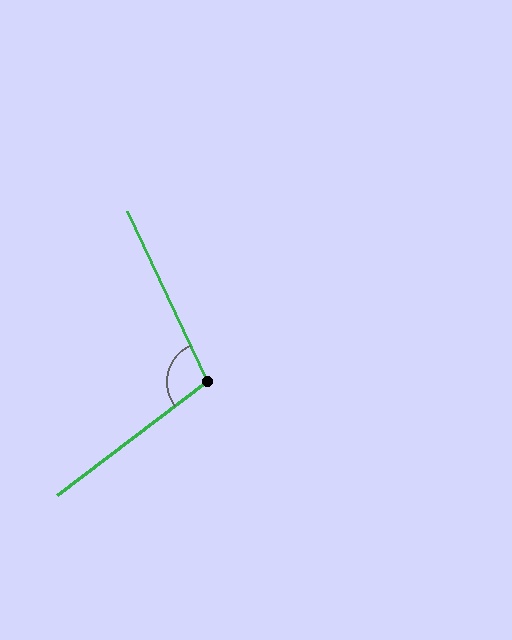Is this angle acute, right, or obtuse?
It is obtuse.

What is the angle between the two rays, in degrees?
Approximately 102 degrees.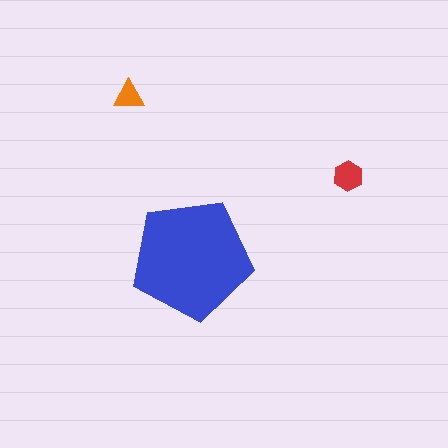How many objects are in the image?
There are 3 objects in the image.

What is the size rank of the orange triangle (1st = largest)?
3rd.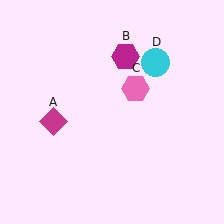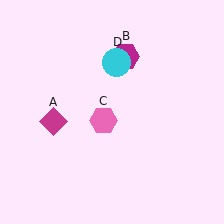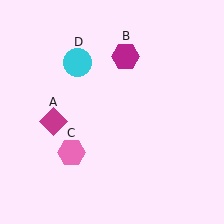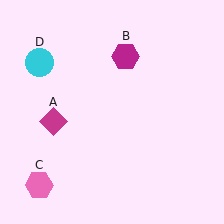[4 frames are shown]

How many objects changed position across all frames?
2 objects changed position: pink hexagon (object C), cyan circle (object D).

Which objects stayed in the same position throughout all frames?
Magenta diamond (object A) and magenta hexagon (object B) remained stationary.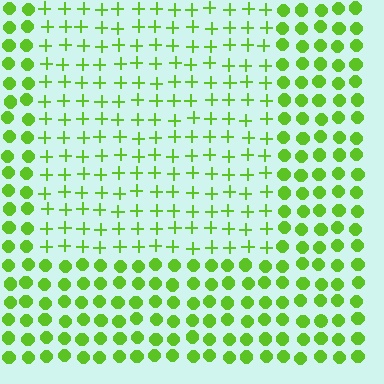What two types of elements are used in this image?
The image uses plus signs inside the rectangle region and circles outside it.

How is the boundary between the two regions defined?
The boundary is defined by a change in element shape: plus signs inside vs. circles outside. All elements share the same color and spacing.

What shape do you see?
I see a rectangle.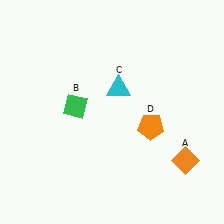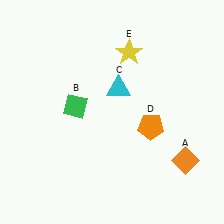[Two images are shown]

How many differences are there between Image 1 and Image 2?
There is 1 difference between the two images.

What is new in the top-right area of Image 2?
A yellow star (E) was added in the top-right area of Image 2.